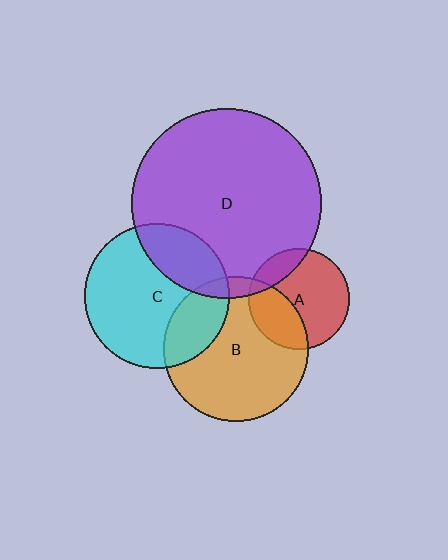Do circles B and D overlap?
Yes.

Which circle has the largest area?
Circle D (purple).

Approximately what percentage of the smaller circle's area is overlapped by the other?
Approximately 5%.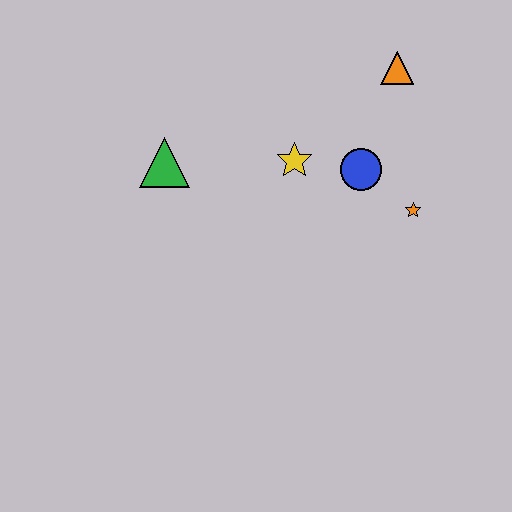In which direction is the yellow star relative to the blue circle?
The yellow star is to the left of the blue circle.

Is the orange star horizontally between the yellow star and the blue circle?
No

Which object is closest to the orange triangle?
The blue circle is closest to the orange triangle.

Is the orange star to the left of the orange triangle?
No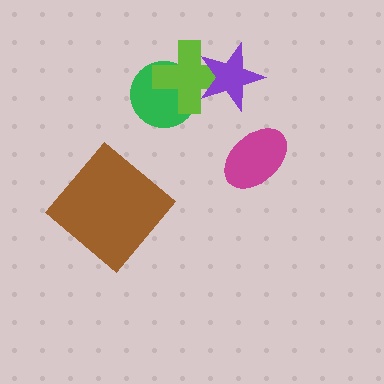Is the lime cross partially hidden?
Yes, it is partially covered by another shape.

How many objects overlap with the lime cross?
2 objects overlap with the lime cross.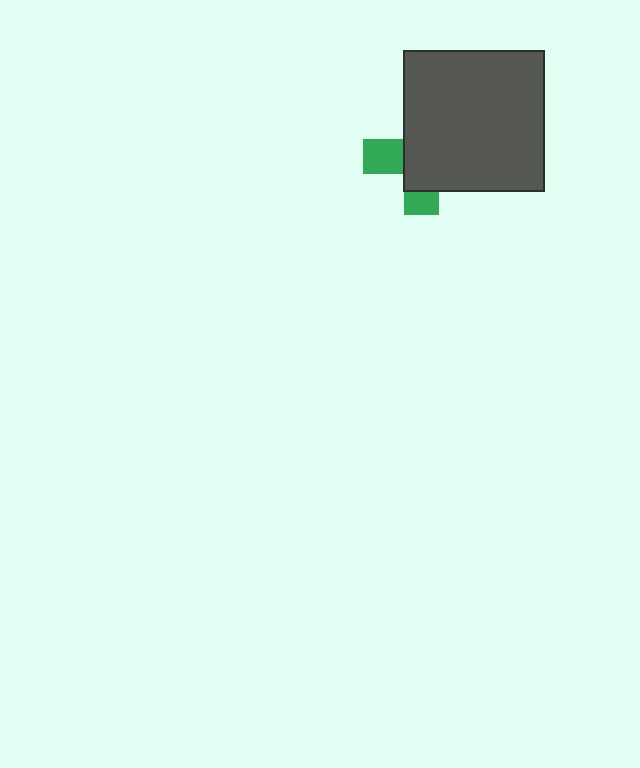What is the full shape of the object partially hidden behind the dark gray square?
The partially hidden object is a green cross.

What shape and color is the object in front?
The object in front is a dark gray square.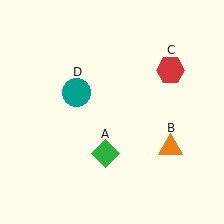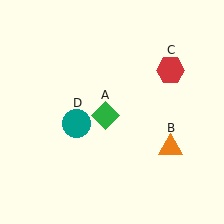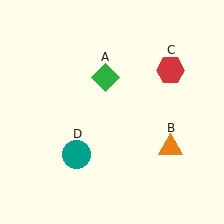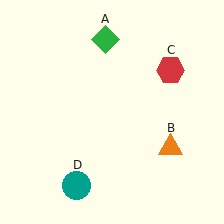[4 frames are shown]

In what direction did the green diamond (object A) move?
The green diamond (object A) moved up.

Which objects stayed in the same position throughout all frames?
Orange triangle (object B) and red hexagon (object C) remained stationary.